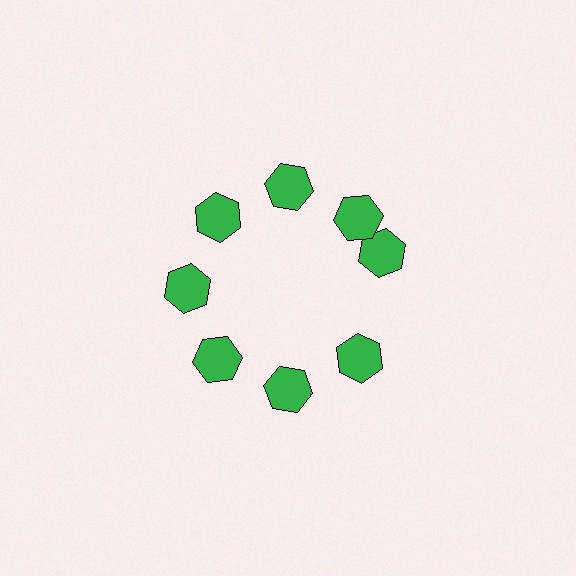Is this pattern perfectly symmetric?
No. The 8 green hexagons are arranged in a ring, but one element near the 3 o'clock position is rotated out of alignment along the ring, breaking the 8-fold rotational symmetry.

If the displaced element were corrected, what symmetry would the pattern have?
It would have 8-fold rotational symmetry — the pattern would map onto itself every 45 degrees.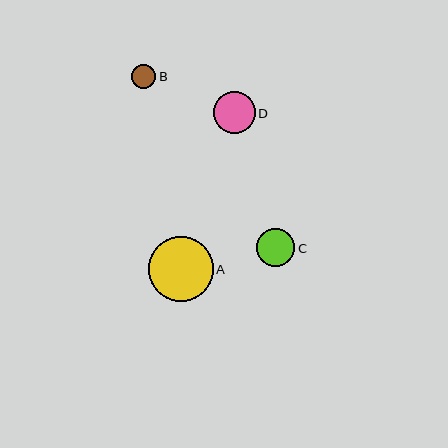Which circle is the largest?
Circle A is the largest with a size of approximately 65 pixels.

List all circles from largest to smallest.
From largest to smallest: A, D, C, B.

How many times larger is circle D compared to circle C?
Circle D is approximately 1.1 times the size of circle C.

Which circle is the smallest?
Circle B is the smallest with a size of approximately 25 pixels.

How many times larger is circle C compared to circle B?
Circle C is approximately 1.6 times the size of circle B.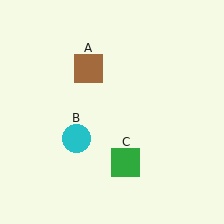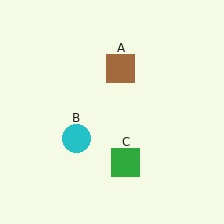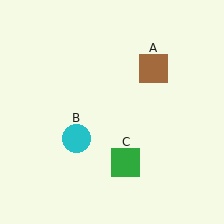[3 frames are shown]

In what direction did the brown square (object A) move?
The brown square (object A) moved right.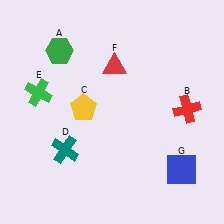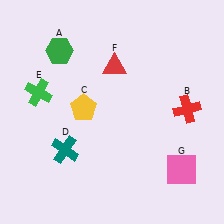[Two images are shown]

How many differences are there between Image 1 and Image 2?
There is 1 difference between the two images.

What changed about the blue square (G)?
In Image 1, G is blue. In Image 2, it changed to pink.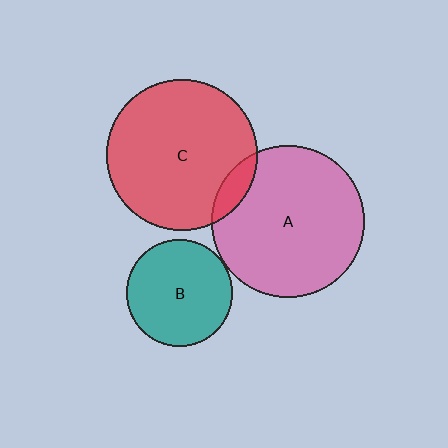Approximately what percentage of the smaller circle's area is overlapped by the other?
Approximately 10%.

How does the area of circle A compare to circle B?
Approximately 2.1 times.